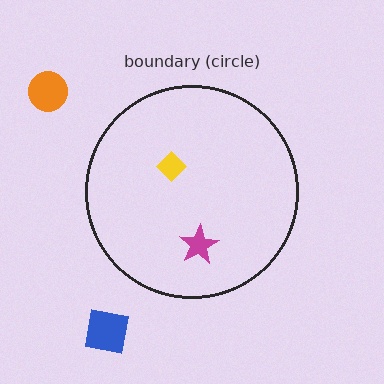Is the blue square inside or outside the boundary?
Outside.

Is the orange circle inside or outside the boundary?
Outside.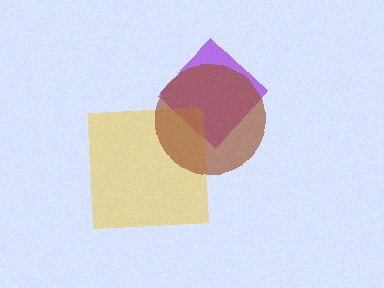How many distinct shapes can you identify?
There are 3 distinct shapes: a purple diamond, a yellow square, a brown circle.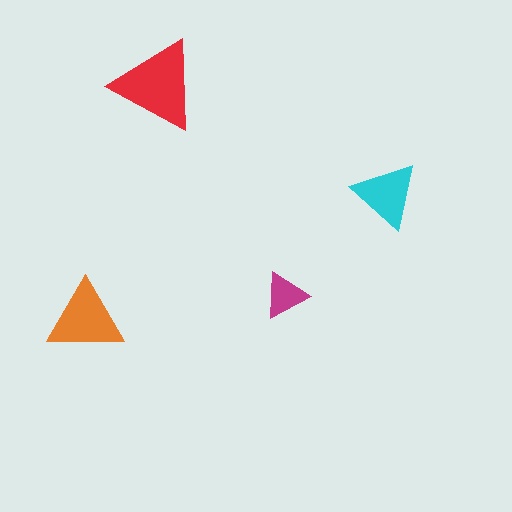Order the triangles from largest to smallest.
the red one, the orange one, the cyan one, the magenta one.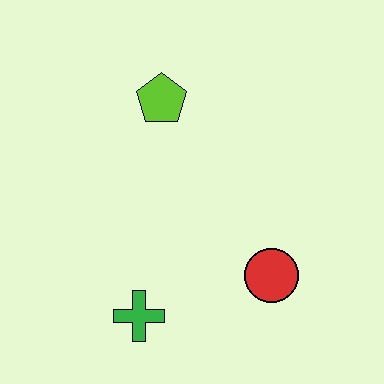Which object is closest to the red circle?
The green cross is closest to the red circle.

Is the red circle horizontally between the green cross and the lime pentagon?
No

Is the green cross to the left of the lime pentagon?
Yes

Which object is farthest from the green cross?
The lime pentagon is farthest from the green cross.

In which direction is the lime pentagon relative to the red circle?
The lime pentagon is above the red circle.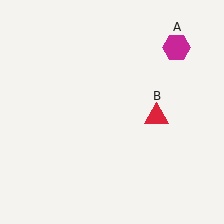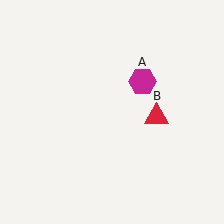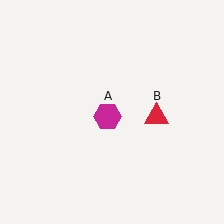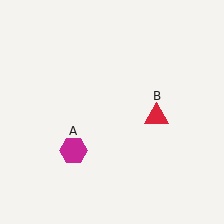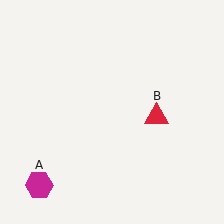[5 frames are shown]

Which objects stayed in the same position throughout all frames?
Red triangle (object B) remained stationary.